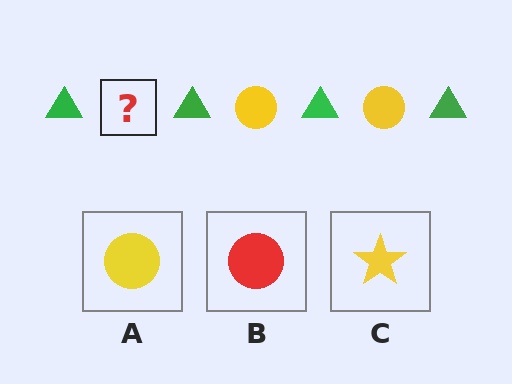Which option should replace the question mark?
Option A.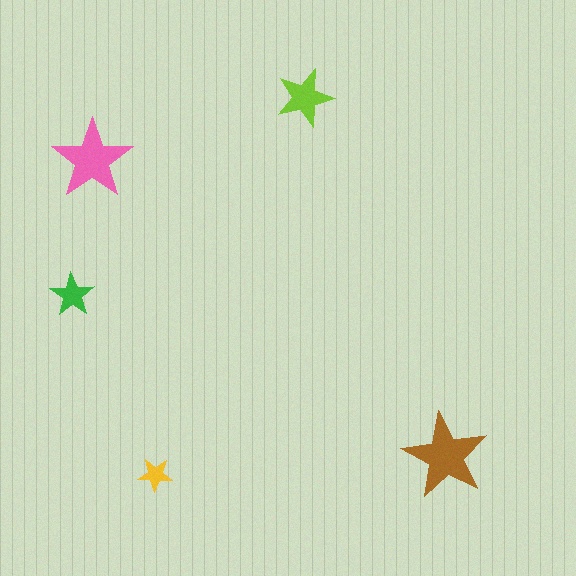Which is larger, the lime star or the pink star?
The pink one.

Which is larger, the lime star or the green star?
The lime one.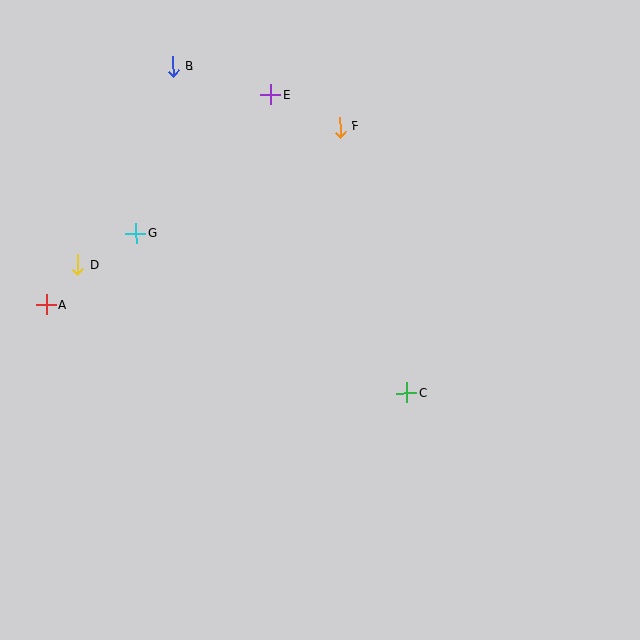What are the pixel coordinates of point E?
Point E is at (271, 94).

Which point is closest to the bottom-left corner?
Point A is closest to the bottom-left corner.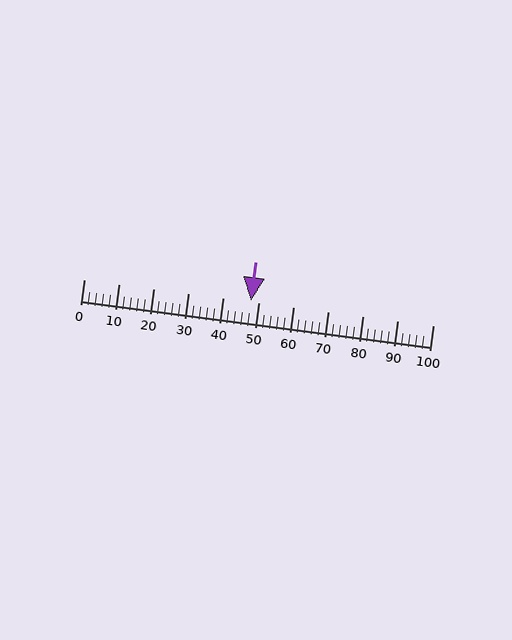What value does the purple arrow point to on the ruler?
The purple arrow points to approximately 48.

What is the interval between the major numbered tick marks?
The major tick marks are spaced 10 units apart.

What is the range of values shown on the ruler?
The ruler shows values from 0 to 100.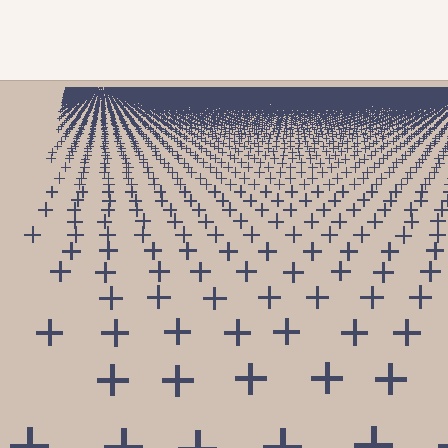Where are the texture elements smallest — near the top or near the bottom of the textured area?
Near the top.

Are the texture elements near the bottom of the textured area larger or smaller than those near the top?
Larger. Near the bottom, elements are closer to the viewer and appear at a bigger on-screen size.